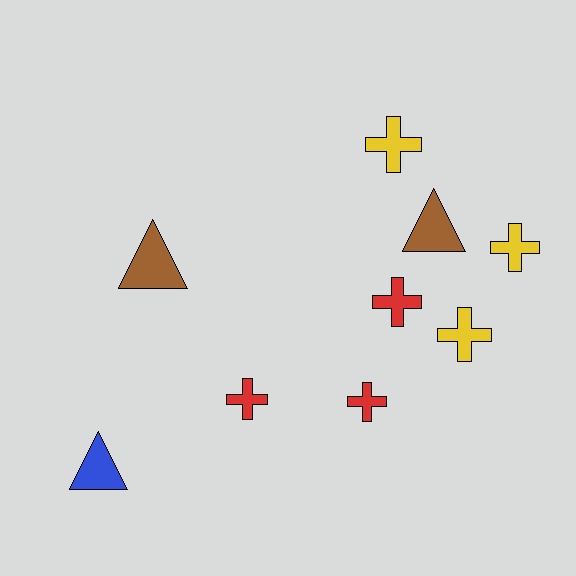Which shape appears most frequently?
Cross, with 6 objects.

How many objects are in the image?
There are 9 objects.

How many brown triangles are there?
There are 2 brown triangles.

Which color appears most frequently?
Yellow, with 3 objects.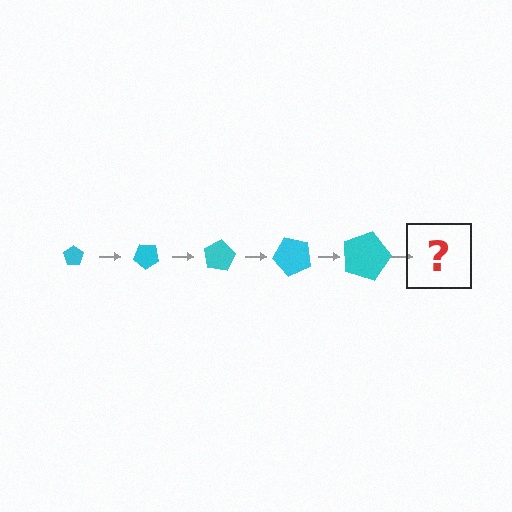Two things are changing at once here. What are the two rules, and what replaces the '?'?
The two rules are that the pentagon grows larger each step and it rotates 40 degrees each step. The '?' should be a pentagon, larger than the previous one and rotated 200 degrees from the start.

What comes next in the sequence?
The next element should be a pentagon, larger than the previous one and rotated 200 degrees from the start.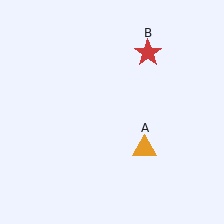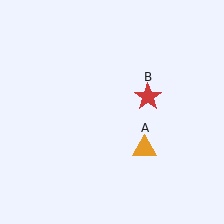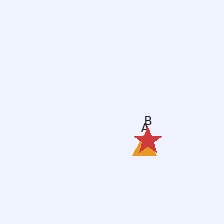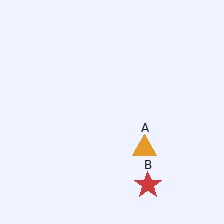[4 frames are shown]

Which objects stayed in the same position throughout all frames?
Orange triangle (object A) remained stationary.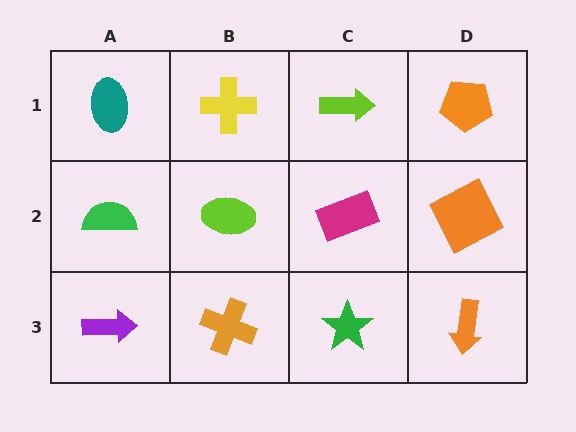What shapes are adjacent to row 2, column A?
A teal ellipse (row 1, column A), a purple arrow (row 3, column A), a lime ellipse (row 2, column B).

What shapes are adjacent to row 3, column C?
A magenta rectangle (row 2, column C), an orange cross (row 3, column B), an orange arrow (row 3, column D).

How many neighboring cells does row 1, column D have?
2.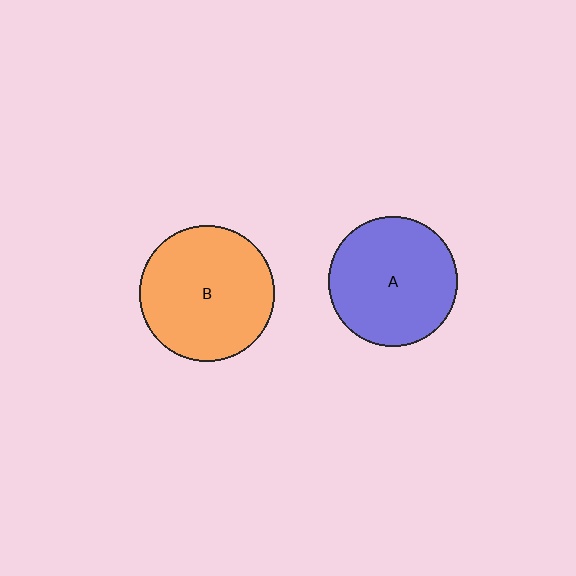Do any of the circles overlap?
No, none of the circles overlap.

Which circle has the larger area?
Circle B (orange).